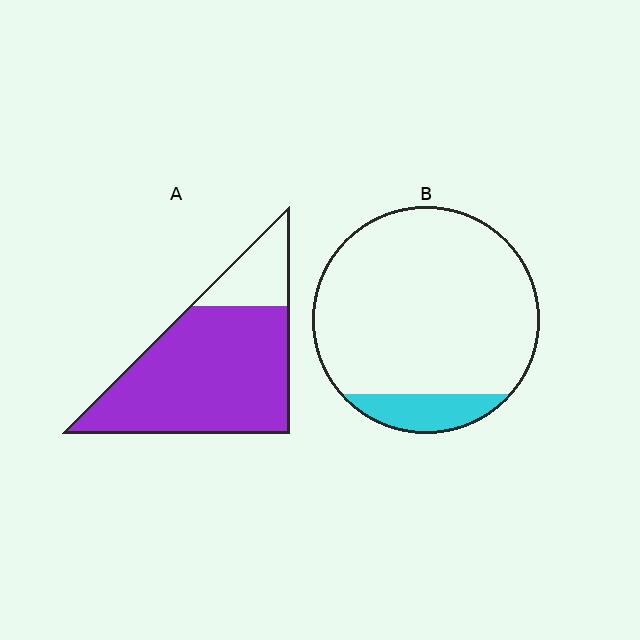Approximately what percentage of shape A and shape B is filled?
A is approximately 80% and B is approximately 10%.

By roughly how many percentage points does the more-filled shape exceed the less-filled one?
By roughly 70 percentage points (A over B).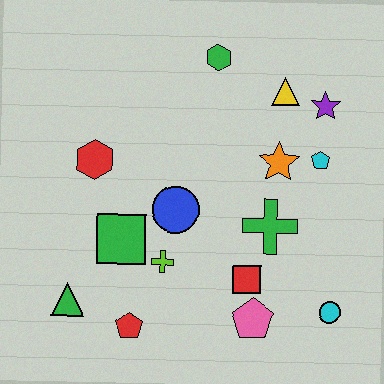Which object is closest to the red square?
The pink pentagon is closest to the red square.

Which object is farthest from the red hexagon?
The cyan circle is farthest from the red hexagon.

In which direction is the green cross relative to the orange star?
The green cross is below the orange star.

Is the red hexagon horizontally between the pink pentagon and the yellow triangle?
No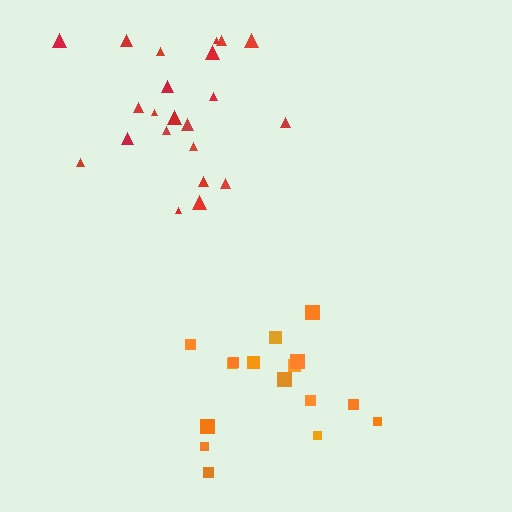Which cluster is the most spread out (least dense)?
Red.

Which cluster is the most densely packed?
Orange.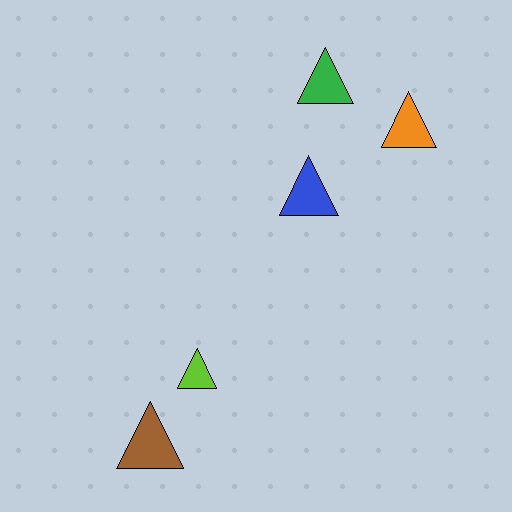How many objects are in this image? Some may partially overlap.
There are 5 objects.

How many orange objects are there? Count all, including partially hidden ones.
There is 1 orange object.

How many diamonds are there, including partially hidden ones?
There are no diamonds.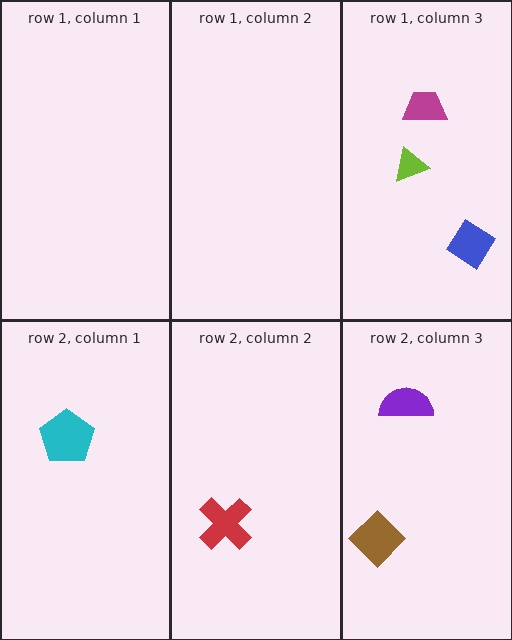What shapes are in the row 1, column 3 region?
The magenta trapezoid, the blue diamond, the lime triangle.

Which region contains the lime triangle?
The row 1, column 3 region.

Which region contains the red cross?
The row 2, column 2 region.